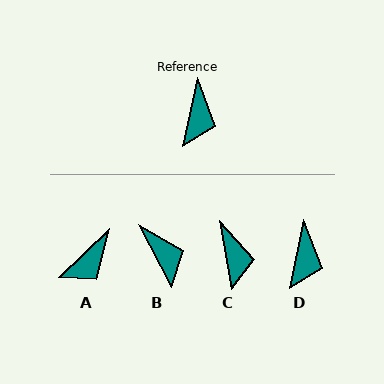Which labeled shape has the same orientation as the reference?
D.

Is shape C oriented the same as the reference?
No, it is off by about 21 degrees.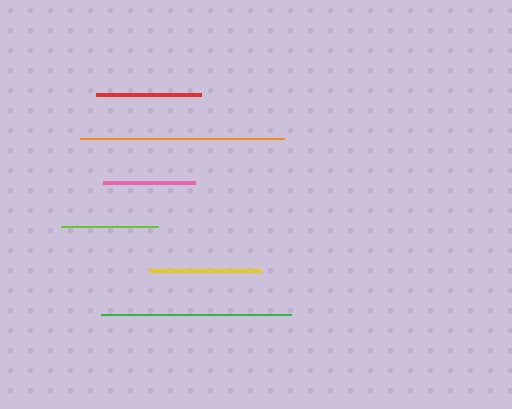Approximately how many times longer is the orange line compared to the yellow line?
The orange line is approximately 1.8 times the length of the yellow line.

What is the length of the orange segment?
The orange segment is approximately 204 pixels long.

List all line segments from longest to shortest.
From longest to shortest: orange, green, yellow, red, lime, pink.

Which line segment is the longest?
The orange line is the longest at approximately 204 pixels.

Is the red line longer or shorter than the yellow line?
The yellow line is longer than the red line.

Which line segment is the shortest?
The pink line is the shortest at approximately 92 pixels.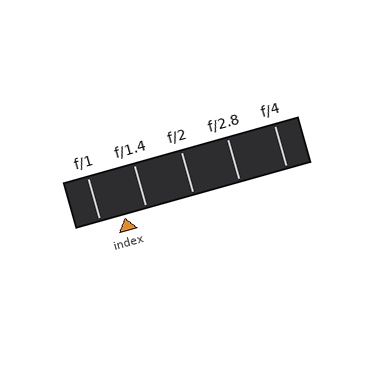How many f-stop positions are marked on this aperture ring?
There are 5 f-stop positions marked.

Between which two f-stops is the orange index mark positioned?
The index mark is between f/1 and f/1.4.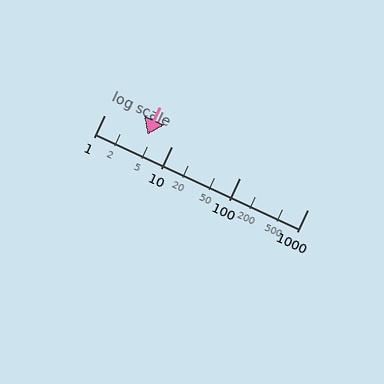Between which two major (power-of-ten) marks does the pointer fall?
The pointer is between 1 and 10.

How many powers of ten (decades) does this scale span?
The scale spans 3 decades, from 1 to 1000.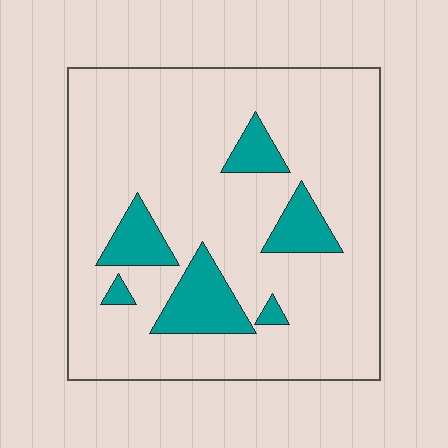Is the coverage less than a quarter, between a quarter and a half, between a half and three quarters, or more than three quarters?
Less than a quarter.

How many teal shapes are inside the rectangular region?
6.